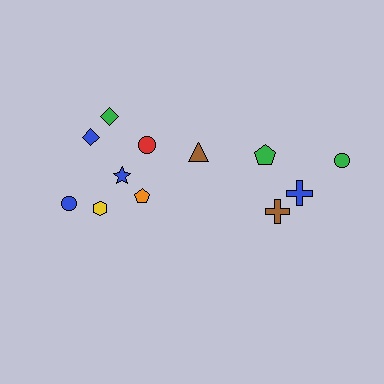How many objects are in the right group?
There are 5 objects.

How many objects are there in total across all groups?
There are 12 objects.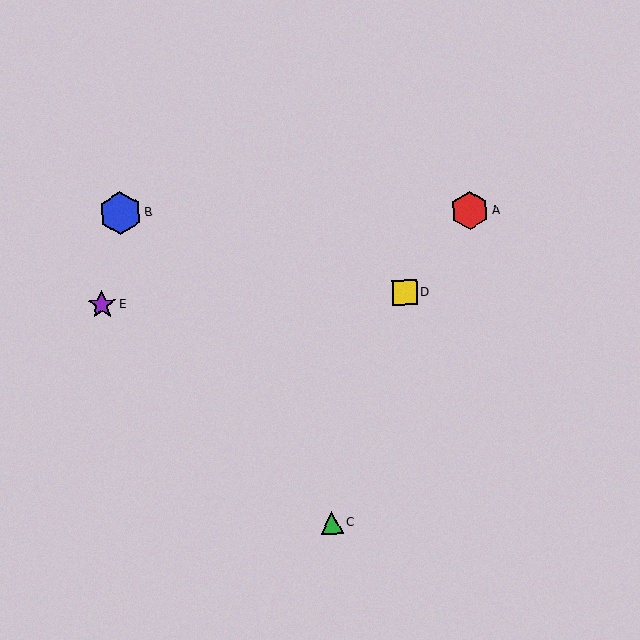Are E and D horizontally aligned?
Yes, both are at y≈305.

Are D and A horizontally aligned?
No, D is at y≈292 and A is at y≈211.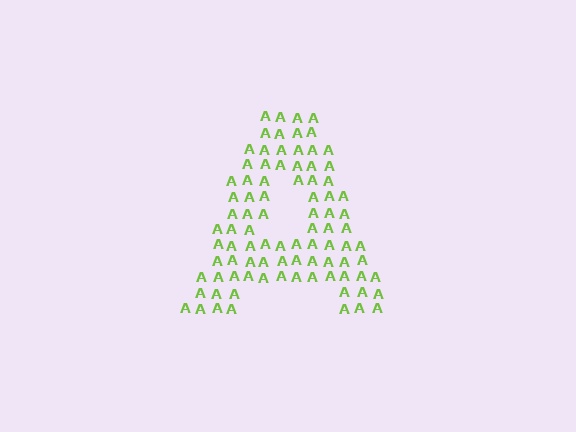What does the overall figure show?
The overall figure shows the letter A.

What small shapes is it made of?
It is made of small letter A's.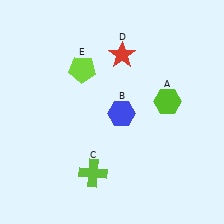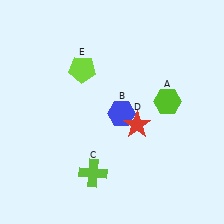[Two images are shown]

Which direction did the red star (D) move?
The red star (D) moved down.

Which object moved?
The red star (D) moved down.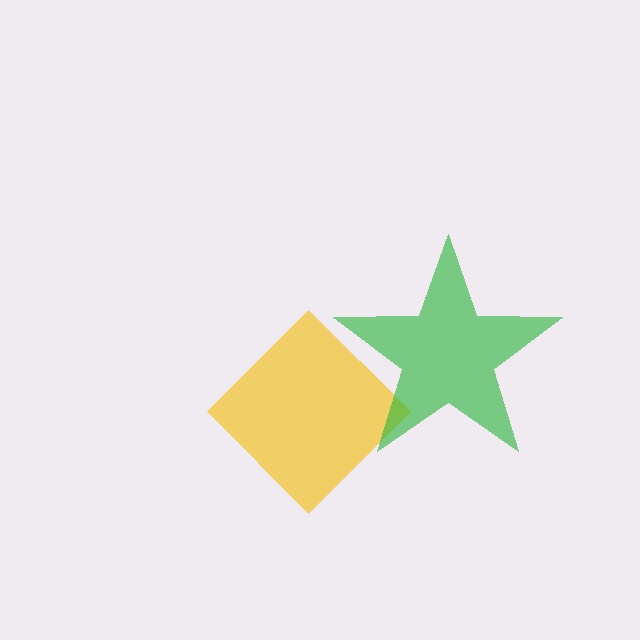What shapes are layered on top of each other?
The layered shapes are: a yellow diamond, a green star.